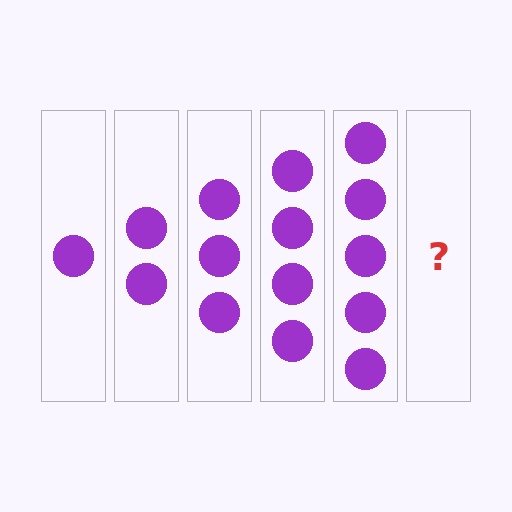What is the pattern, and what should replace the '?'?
The pattern is that each step adds one more circle. The '?' should be 6 circles.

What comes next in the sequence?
The next element should be 6 circles.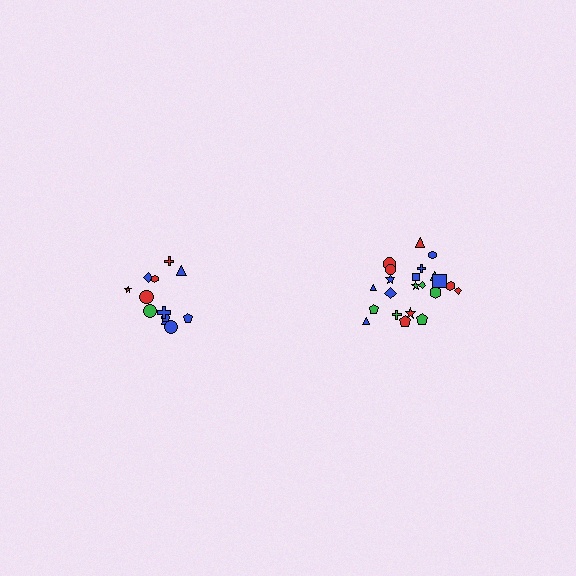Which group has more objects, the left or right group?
The right group.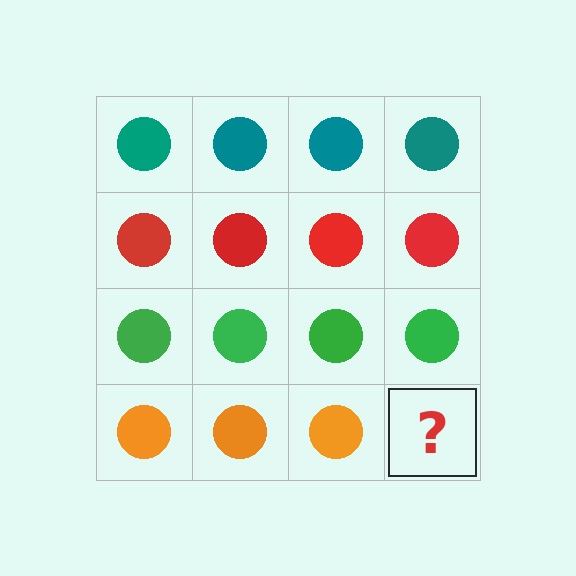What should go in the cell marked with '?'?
The missing cell should contain an orange circle.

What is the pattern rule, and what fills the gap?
The rule is that each row has a consistent color. The gap should be filled with an orange circle.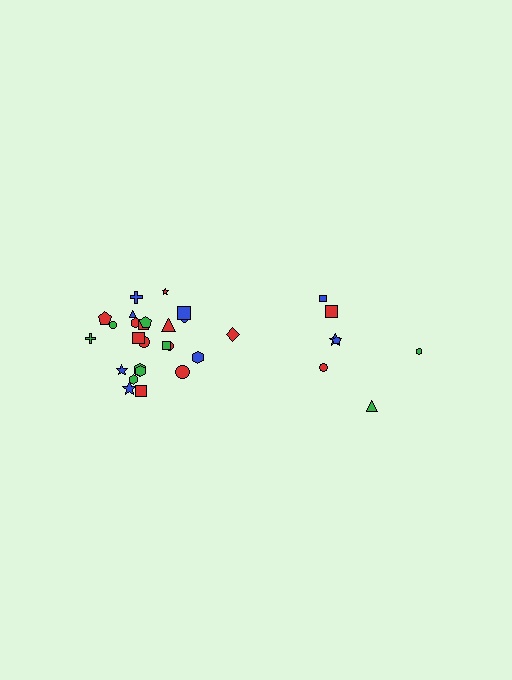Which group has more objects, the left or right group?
The left group.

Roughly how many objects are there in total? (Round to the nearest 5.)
Roughly 30 objects in total.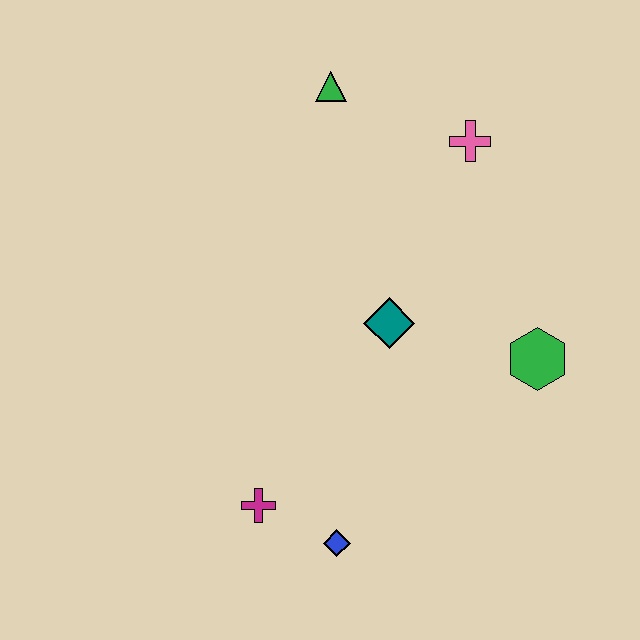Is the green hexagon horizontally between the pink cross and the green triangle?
No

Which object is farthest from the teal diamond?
The green triangle is farthest from the teal diamond.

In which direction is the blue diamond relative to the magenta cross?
The blue diamond is to the right of the magenta cross.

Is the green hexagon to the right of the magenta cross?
Yes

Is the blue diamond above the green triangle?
No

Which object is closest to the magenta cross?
The blue diamond is closest to the magenta cross.